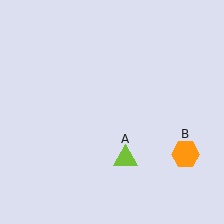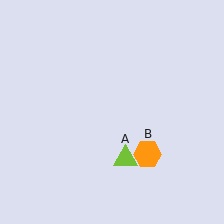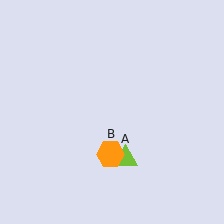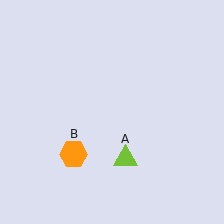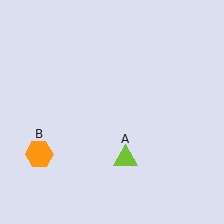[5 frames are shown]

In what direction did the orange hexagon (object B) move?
The orange hexagon (object B) moved left.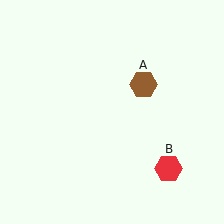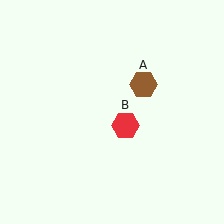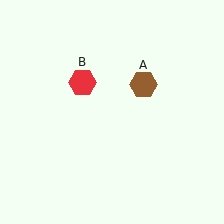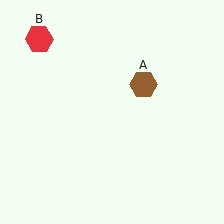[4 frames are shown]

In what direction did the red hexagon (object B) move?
The red hexagon (object B) moved up and to the left.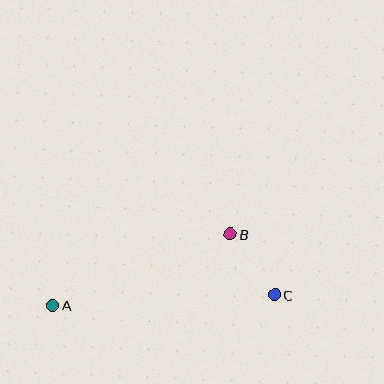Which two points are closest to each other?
Points B and C are closest to each other.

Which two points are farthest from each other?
Points A and C are farthest from each other.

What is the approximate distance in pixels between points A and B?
The distance between A and B is approximately 191 pixels.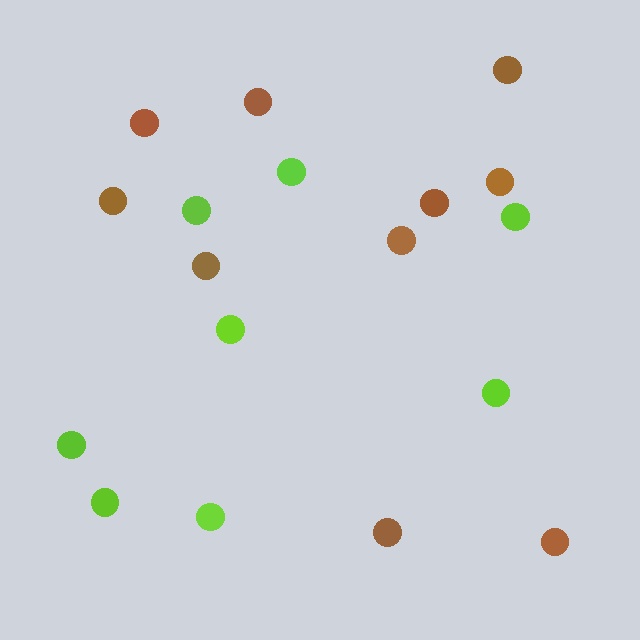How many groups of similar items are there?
There are 2 groups: one group of lime circles (8) and one group of brown circles (10).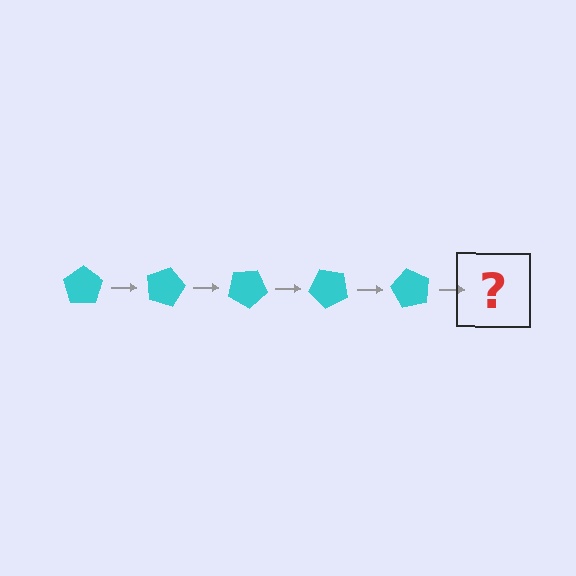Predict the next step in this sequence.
The next step is a cyan pentagon rotated 75 degrees.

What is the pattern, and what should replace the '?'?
The pattern is that the pentagon rotates 15 degrees each step. The '?' should be a cyan pentagon rotated 75 degrees.